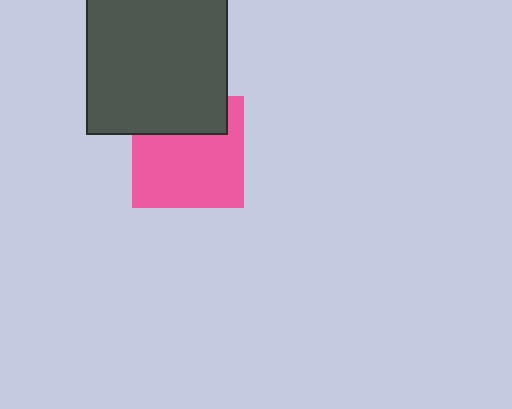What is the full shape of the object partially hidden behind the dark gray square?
The partially hidden object is a pink square.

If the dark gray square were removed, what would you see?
You would see the complete pink square.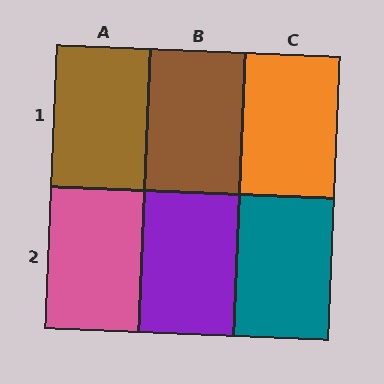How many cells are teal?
1 cell is teal.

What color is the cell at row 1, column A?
Brown.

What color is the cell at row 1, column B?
Brown.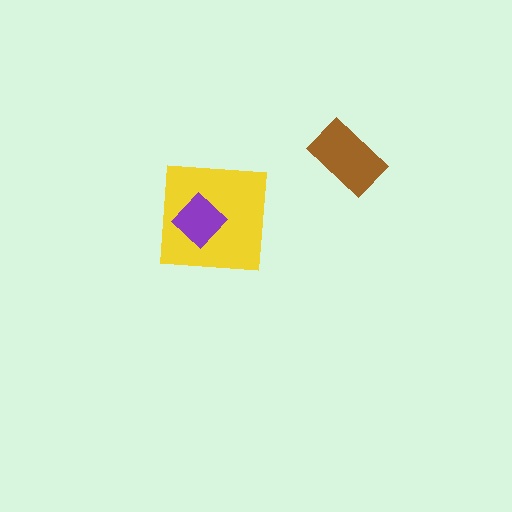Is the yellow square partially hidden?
Yes, it is partially covered by another shape.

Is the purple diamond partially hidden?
No, no other shape covers it.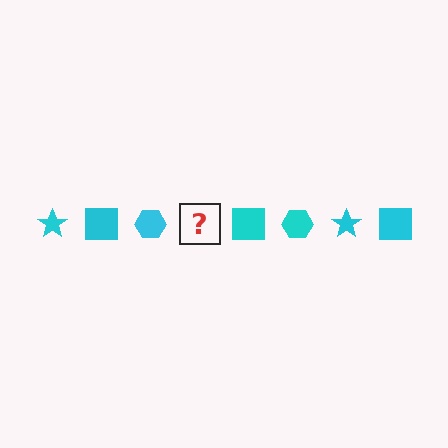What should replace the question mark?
The question mark should be replaced with a cyan star.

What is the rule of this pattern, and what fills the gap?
The rule is that the pattern cycles through star, square, hexagon shapes in cyan. The gap should be filled with a cyan star.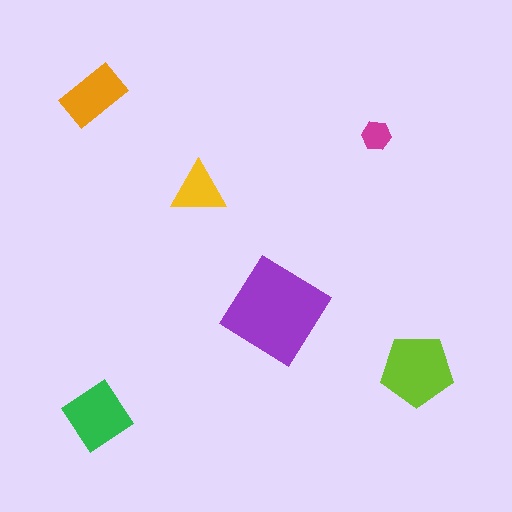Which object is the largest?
The purple diamond.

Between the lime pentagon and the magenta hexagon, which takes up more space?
The lime pentagon.